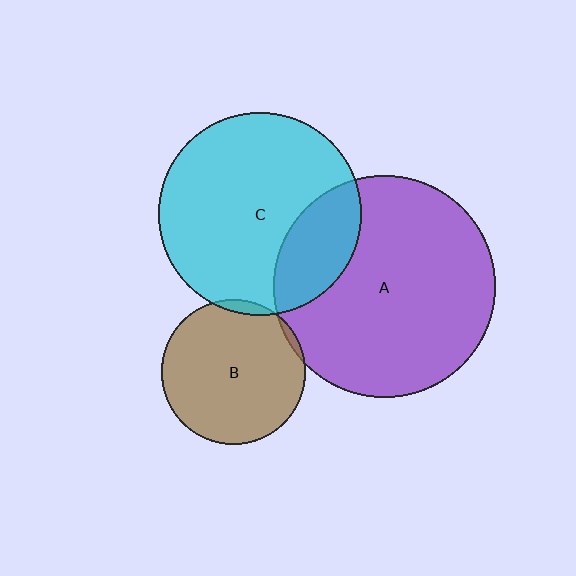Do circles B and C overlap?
Yes.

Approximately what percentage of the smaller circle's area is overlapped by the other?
Approximately 5%.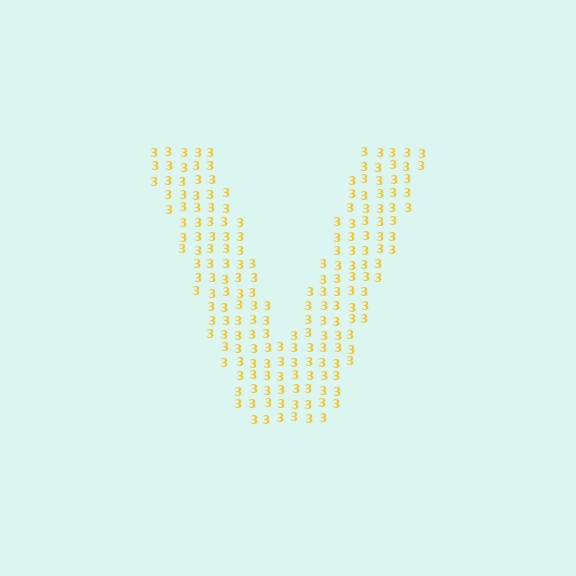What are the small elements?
The small elements are digit 3's.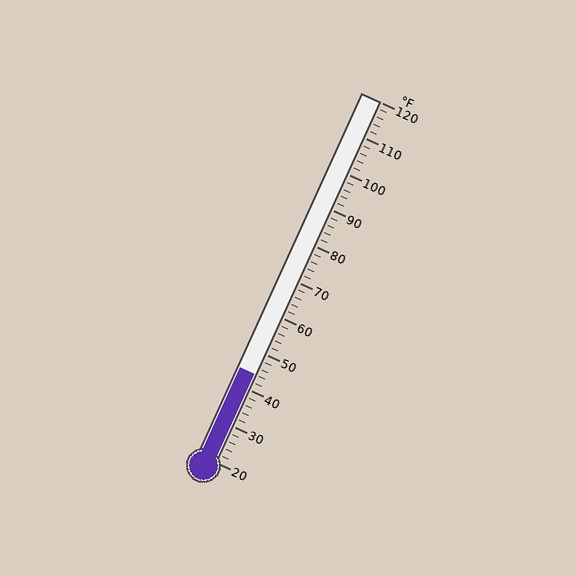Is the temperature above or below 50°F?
The temperature is below 50°F.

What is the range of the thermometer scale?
The thermometer scale ranges from 20°F to 120°F.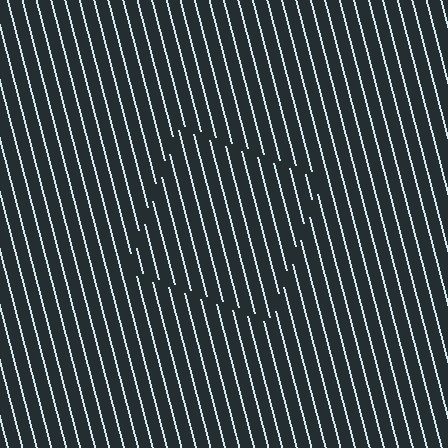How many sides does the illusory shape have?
4 sides — the line-ends trace a square.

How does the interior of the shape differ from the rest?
The interior of the shape contains the same grating, shifted by half a period — the contour is defined by the phase discontinuity where line-ends from the inner and outer gratings abut.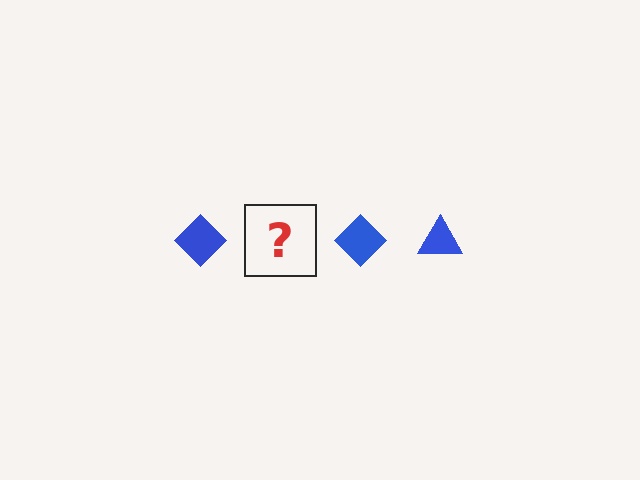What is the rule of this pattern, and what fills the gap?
The rule is that the pattern cycles through diamond, triangle shapes in blue. The gap should be filled with a blue triangle.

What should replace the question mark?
The question mark should be replaced with a blue triangle.